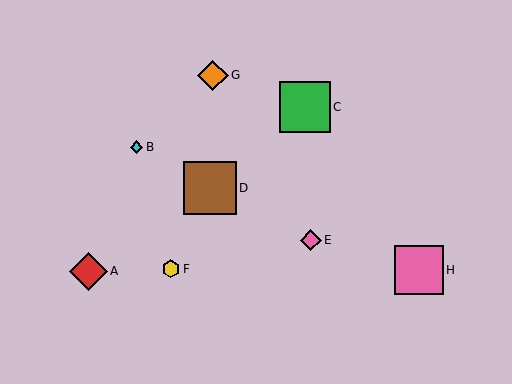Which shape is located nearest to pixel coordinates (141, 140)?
The cyan diamond (labeled B) at (136, 147) is nearest to that location.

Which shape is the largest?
The brown square (labeled D) is the largest.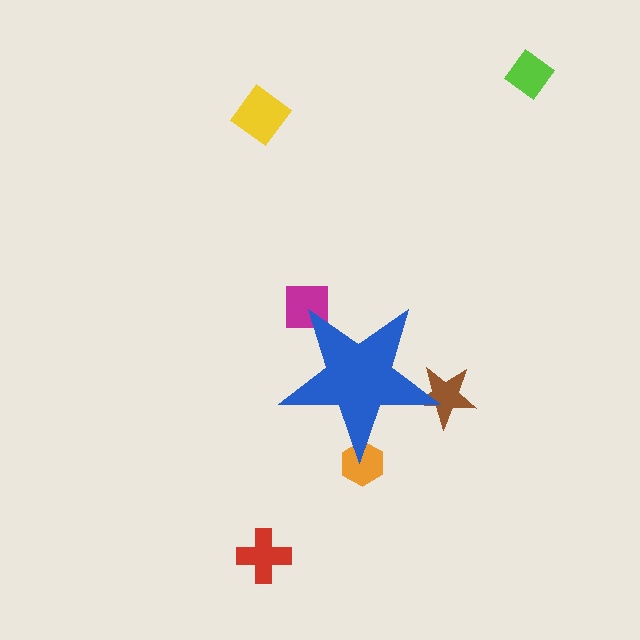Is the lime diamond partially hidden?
No, the lime diamond is fully visible.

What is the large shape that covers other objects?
A blue star.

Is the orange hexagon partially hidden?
Yes, the orange hexagon is partially hidden behind the blue star.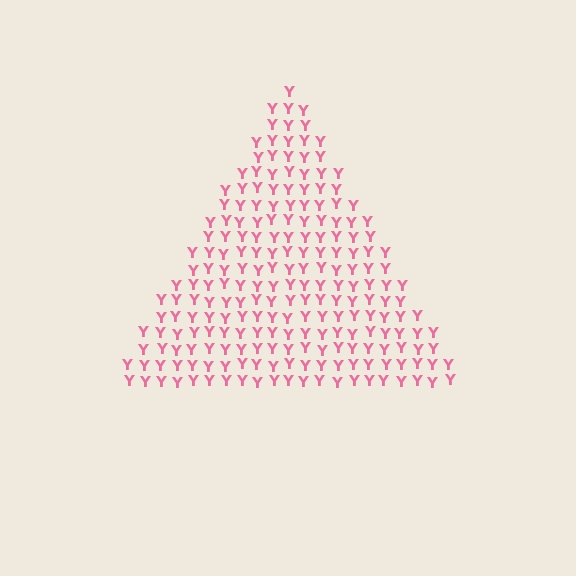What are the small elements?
The small elements are letter Y's.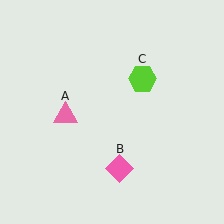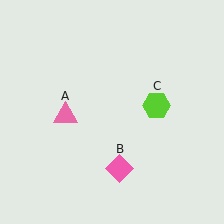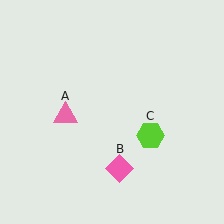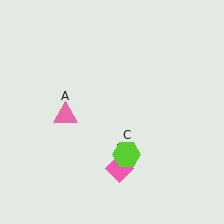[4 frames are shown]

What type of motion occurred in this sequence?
The lime hexagon (object C) rotated clockwise around the center of the scene.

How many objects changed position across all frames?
1 object changed position: lime hexagon (object C).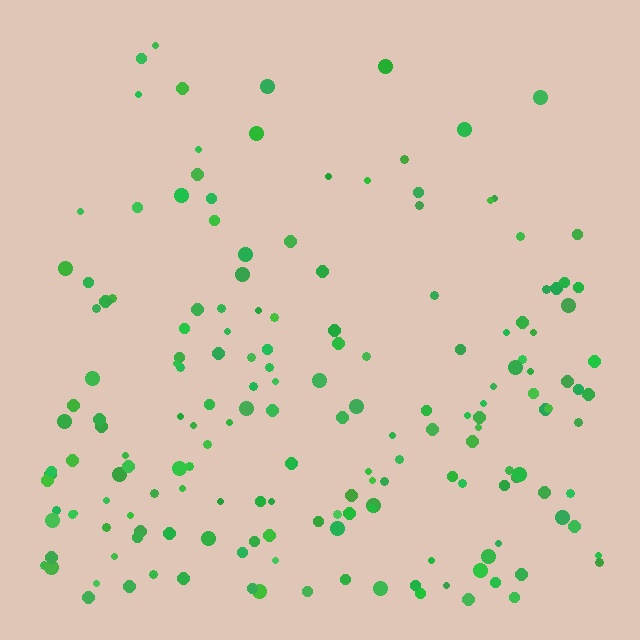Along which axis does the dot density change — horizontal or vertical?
Vertical.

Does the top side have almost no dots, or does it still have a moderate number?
Still a moderate number, just noticeably fewer than the bottom.